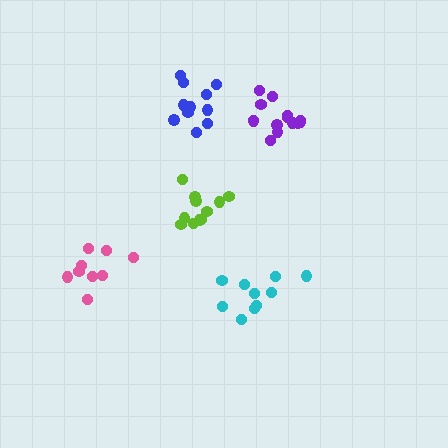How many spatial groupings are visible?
There are 5 spatial groupings.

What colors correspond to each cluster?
The clusters are colored: lime, purple, blue, cyan, pink.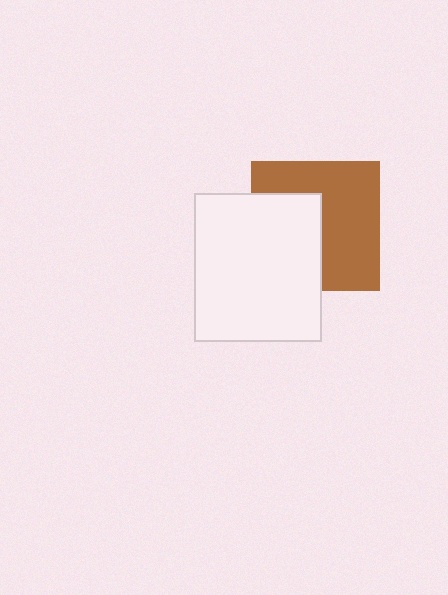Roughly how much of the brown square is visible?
About half of it is visible (roughly 59%).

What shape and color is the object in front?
The object in front is a white rectangle.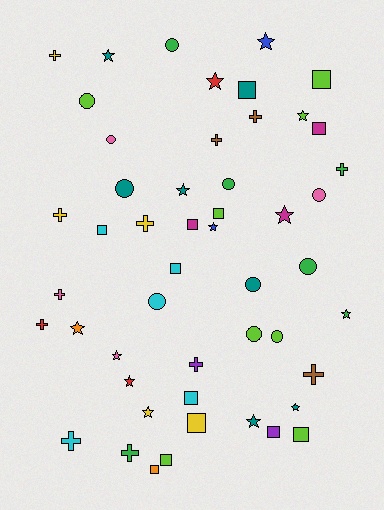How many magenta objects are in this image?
There are 3 magenta objects.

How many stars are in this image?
There are 14 stars.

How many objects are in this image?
There are 50 objects.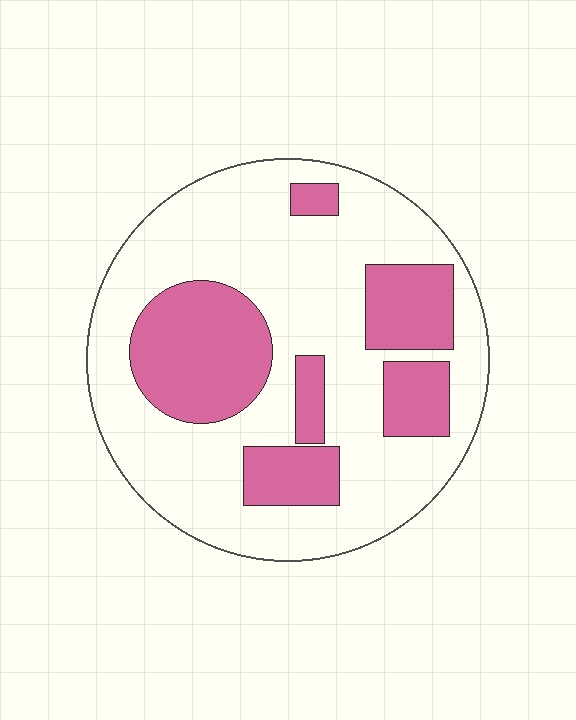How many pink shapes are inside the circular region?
6.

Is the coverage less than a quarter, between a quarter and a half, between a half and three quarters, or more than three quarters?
Between a quarter and a half.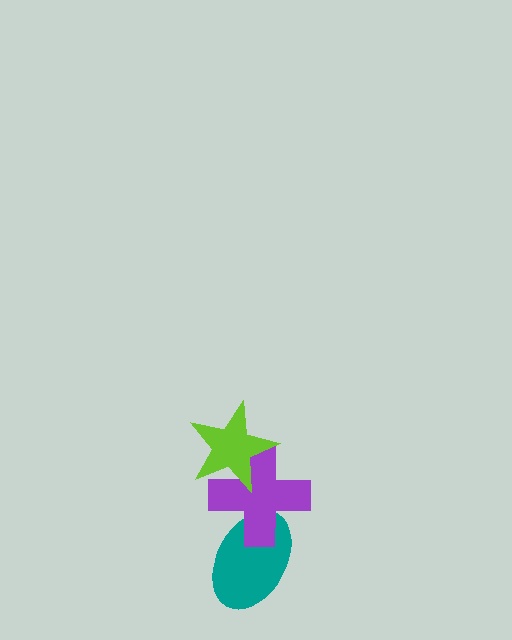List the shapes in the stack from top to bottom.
From top to bottom: the lime star, the purple cross, the teal ellipse.